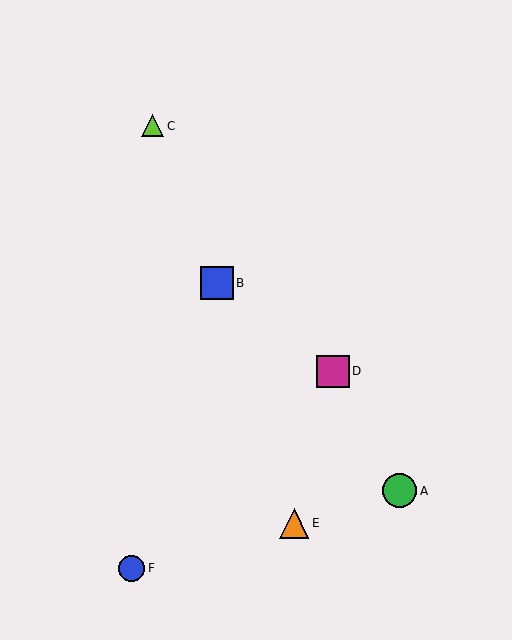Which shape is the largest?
The green circle (labeled A) is the largest.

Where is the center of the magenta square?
The center of the magenta square is at (333, 371).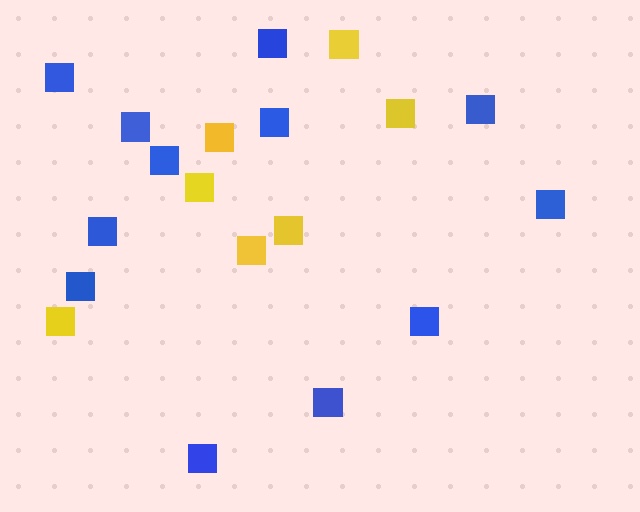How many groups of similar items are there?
There are 2 groups: one group of yellow squares (7) and one group of blue squares (12).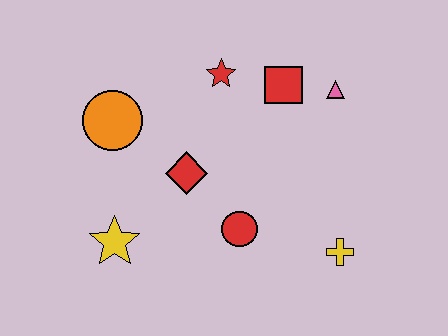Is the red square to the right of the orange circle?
Yes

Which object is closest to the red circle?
The red diamond is closest to the red circle.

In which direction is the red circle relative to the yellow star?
The red circle is to the right of the yellow star.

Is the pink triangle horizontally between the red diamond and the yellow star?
No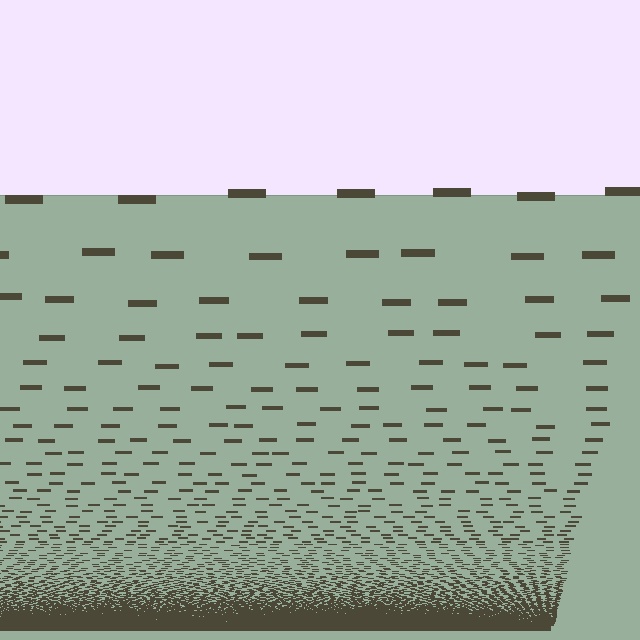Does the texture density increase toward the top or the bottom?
Density increases toward the bottom.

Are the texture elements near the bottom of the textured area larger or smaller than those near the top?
Smaller. The gradient is inverted — elements near the bottom are smaller and denser.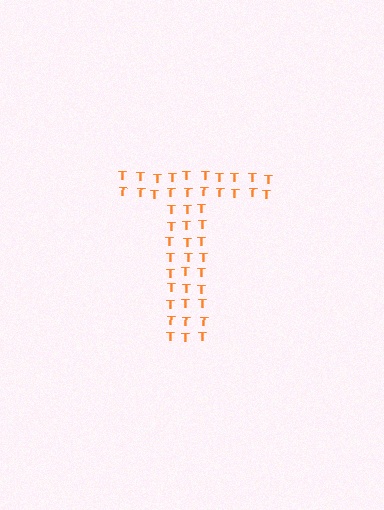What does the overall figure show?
The overall figure shows the letter T.